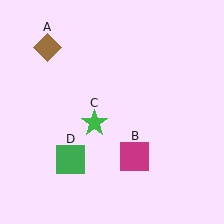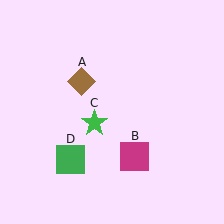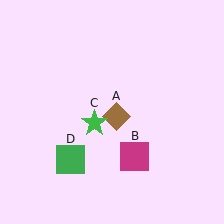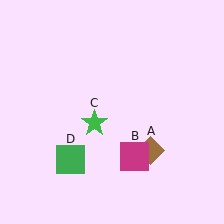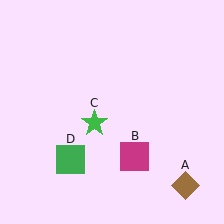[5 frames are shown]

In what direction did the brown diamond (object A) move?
The brown diamond (object A) moved down and to the right.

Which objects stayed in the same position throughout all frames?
Magenta square (object B) and green star (object C) and green square (object D) remained stationary.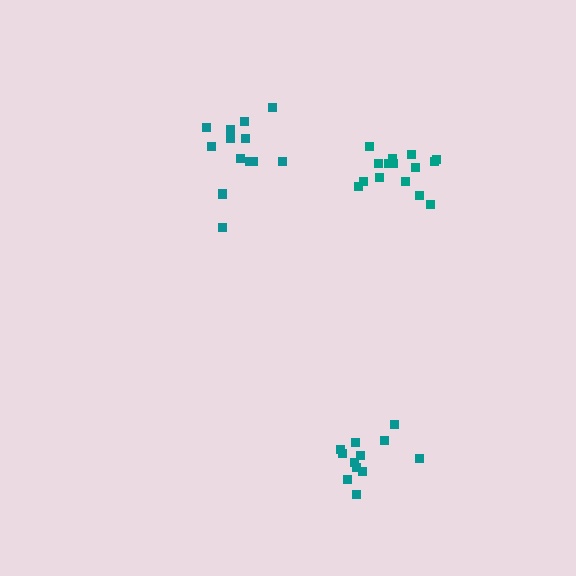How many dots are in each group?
Group 1: 12 dots, Group 2: 13 dots, Group 3: 15 dots (40 total).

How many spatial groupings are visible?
There are 3 spatial groupings.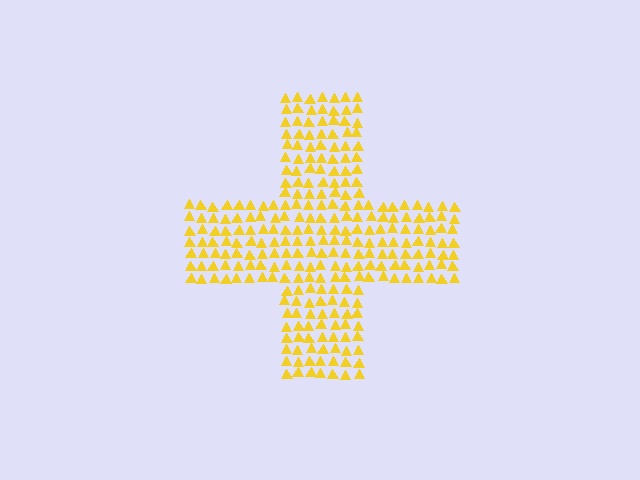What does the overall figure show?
The overall figure shows a cross.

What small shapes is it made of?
It is made of small triangles.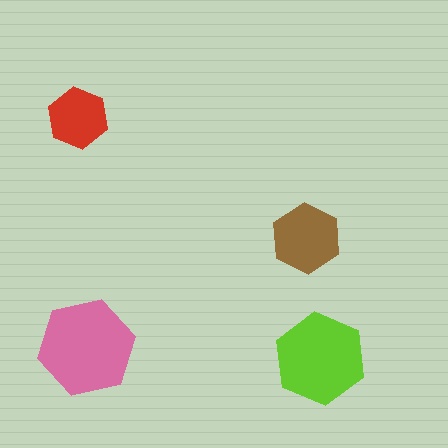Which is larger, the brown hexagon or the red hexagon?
The brown one.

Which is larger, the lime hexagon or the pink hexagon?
The pink one.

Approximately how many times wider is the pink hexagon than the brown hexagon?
About 1.5 times wider.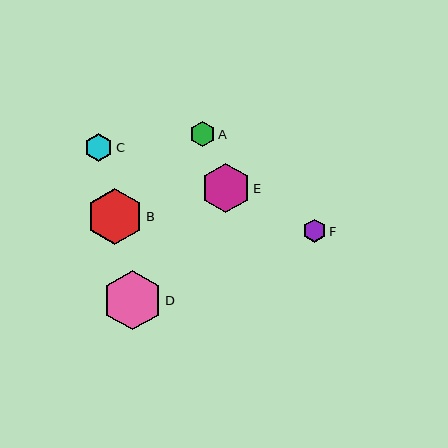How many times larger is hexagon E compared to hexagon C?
Hexagon E is approximately 1.8 times the size of hexagon C.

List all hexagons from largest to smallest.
From largest to smallest: D, B, E, C, A, F.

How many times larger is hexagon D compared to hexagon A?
Hexagon D is approximately 2.4 times the size of hexagon A.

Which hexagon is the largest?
Hexagon D is the largest with a size of approximately 60 pixels.